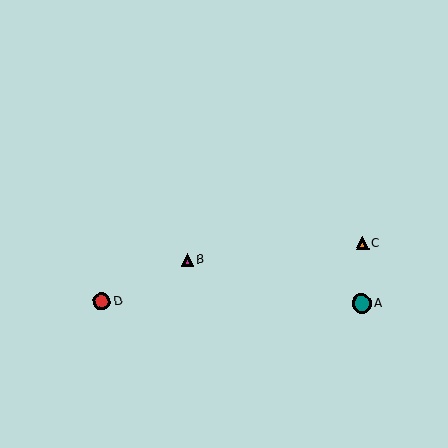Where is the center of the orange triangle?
The center of the orange triangle is at (363, 244).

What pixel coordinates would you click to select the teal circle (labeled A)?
Click at (361, 304) to select the teal circle A.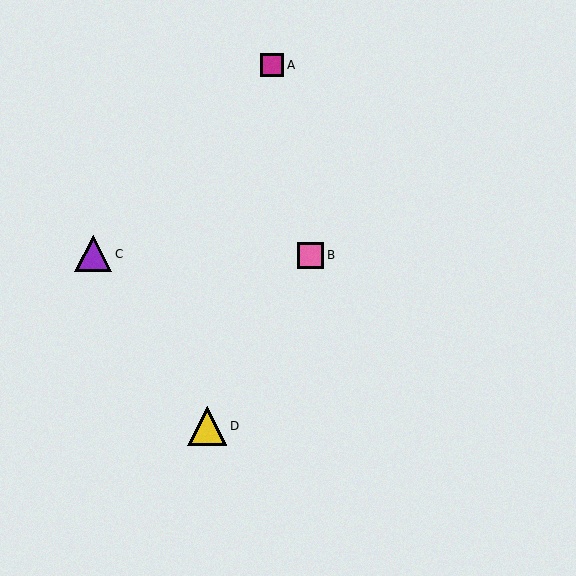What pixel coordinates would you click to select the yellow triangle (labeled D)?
Click at (207, 426) to select the yellow triangle D.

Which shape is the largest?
The yellow triangle (labeled D) is the largest.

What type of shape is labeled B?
Shape B is a pink square.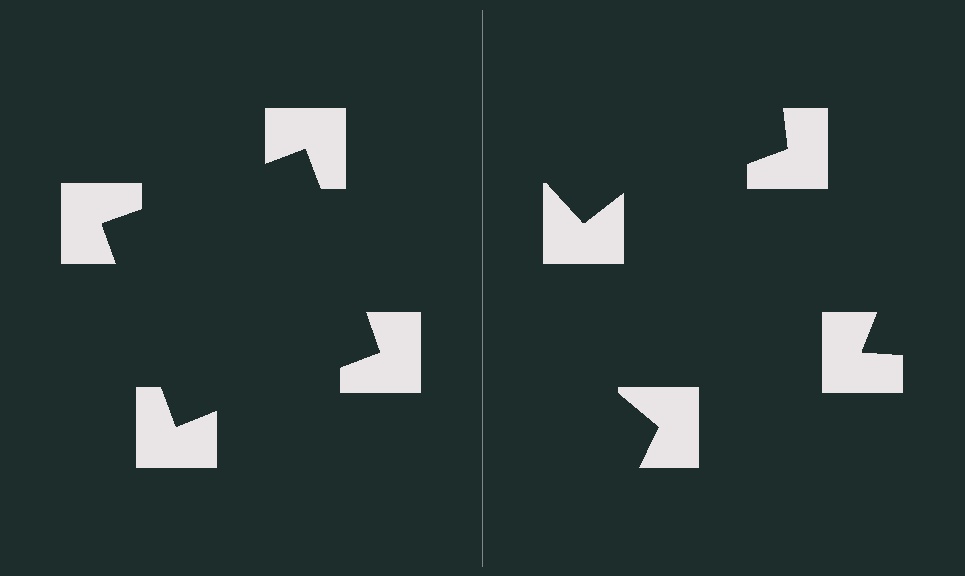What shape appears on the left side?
An illusory square.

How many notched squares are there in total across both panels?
8 — 4 on each side.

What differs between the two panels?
The notched squares are positioned identically on both sides; only the wedge orientations differ. On the left they align to a square; on the right they are misaligned.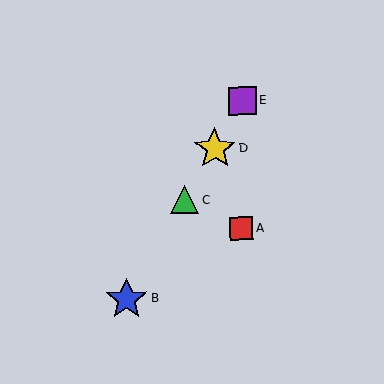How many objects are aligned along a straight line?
4 objects (B, C, D, E) are aligned along a straight line.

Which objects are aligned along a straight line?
Objects B, C, D, E are aligned along a straight line.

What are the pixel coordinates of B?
Object B is at (127, 299).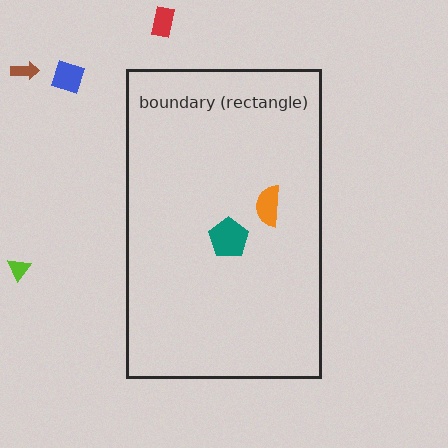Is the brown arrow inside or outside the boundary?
Outside.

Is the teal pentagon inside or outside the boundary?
Inside.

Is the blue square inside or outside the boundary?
Outside.